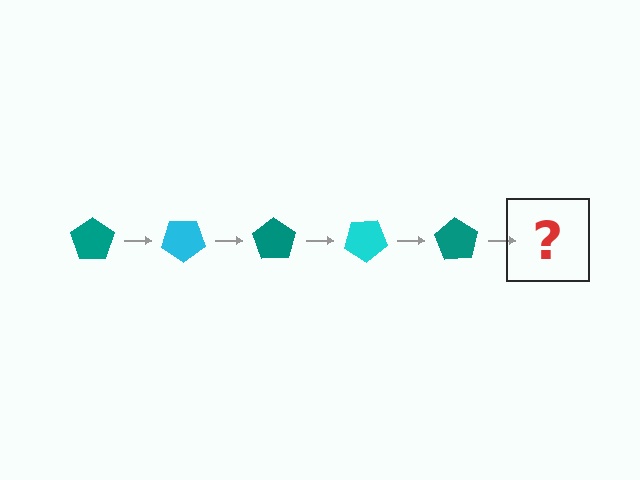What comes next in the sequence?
The next element should be a cyan pentagon, rotated 175 degrees from the start.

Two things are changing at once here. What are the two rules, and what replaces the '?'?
The two rules are that it rotates 35 degrees each step and the color cycles through teal and cyan. The '?' should be a cyan pentagon, rotated 175 degrees from the start.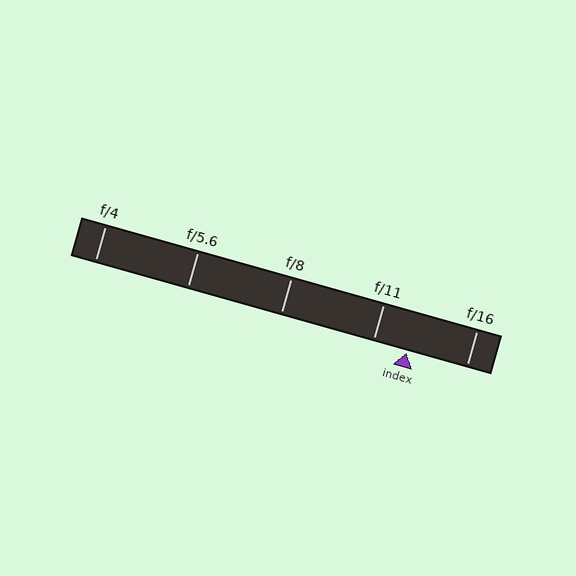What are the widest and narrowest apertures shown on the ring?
The widest aperture shown is f/4 and the narrowest is f/16.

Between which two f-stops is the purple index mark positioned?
The index mark is between f/11 and f/16.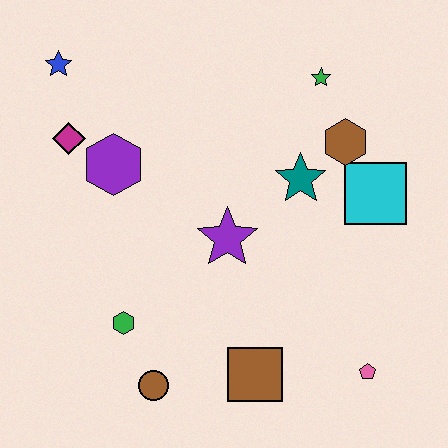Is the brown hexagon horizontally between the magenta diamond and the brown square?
No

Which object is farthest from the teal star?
The blue star is farthest from the teal star.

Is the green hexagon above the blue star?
No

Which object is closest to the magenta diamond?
The purple hexagon is closest to the magenta diamond.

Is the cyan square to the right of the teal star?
Yes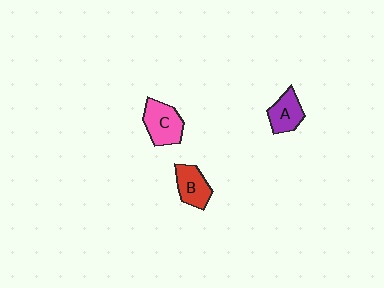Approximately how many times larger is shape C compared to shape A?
Approximately 1.2 times.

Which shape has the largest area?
Shape C (pink).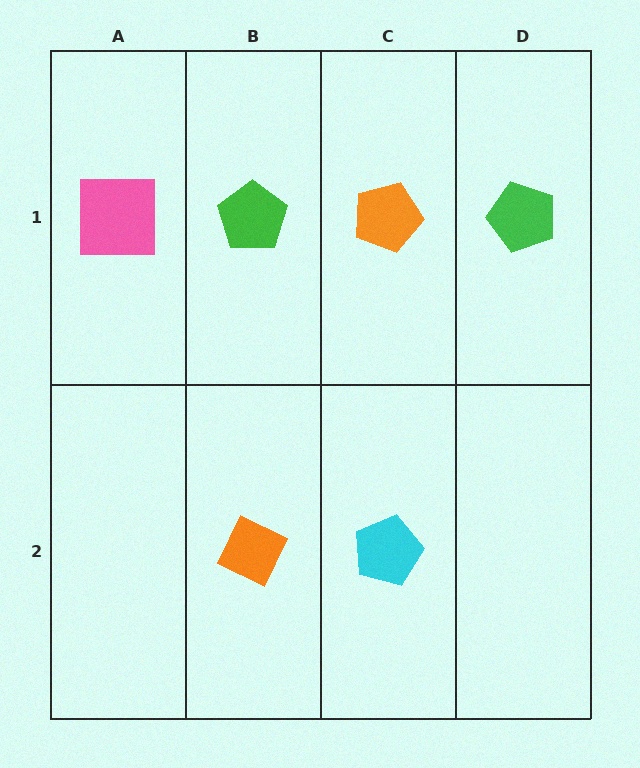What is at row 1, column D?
A green pentagon.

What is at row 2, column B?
An orange diamond.